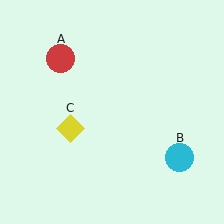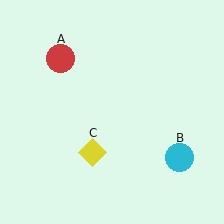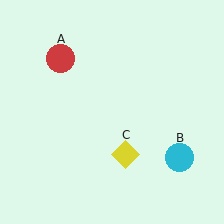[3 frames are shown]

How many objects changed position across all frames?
1 object changed position: yellow diamond (object C).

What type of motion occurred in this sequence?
The yellow diamond (object C) rotated counterclockwise around the center of the scene.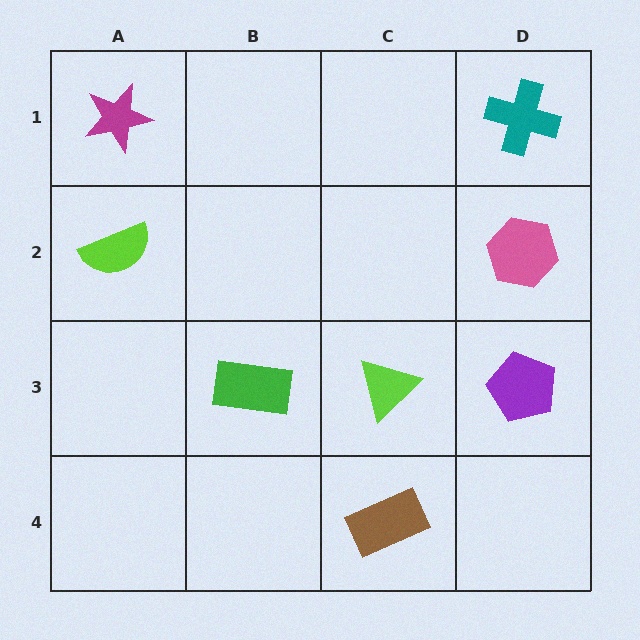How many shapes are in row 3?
3 shapes.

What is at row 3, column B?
A green rectangle.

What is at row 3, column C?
A lime triangle.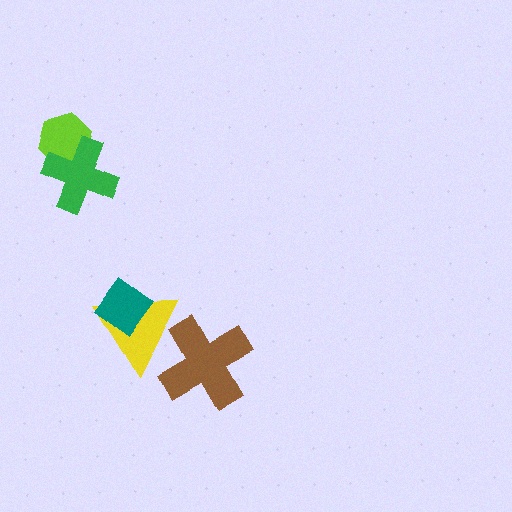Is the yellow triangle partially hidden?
Yes, it is partially covered by another shape.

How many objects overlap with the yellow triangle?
2 objects overlap with the yellow triangle.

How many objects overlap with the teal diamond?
1 object overlaps with the teal diamond.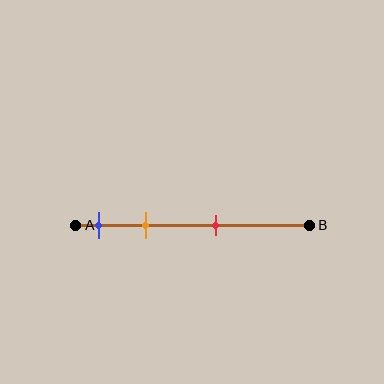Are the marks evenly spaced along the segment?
No, the marks are not evenly spaced.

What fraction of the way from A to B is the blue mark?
The blue mark is approximately 10% (0.1) of the way from A to B.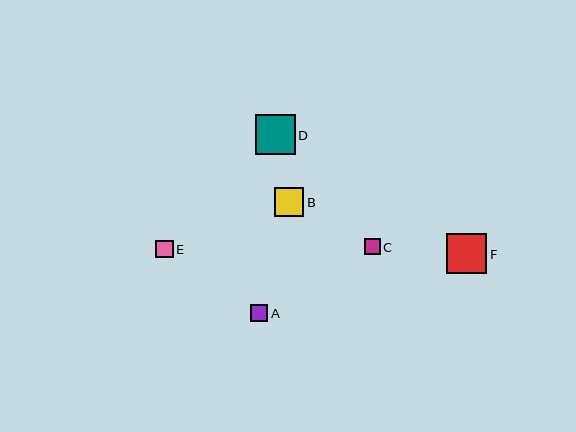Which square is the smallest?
Square C is the smallest with a size of approximately 16 pixels.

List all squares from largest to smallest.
From largest to smallest: F, D, B, E, A, C.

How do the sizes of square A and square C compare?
Square A and square C are approximately the same size.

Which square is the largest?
Square F is the largest with a size of approximately 40 pixels.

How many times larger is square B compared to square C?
Square B is approximately 1.8 times the size of square C.